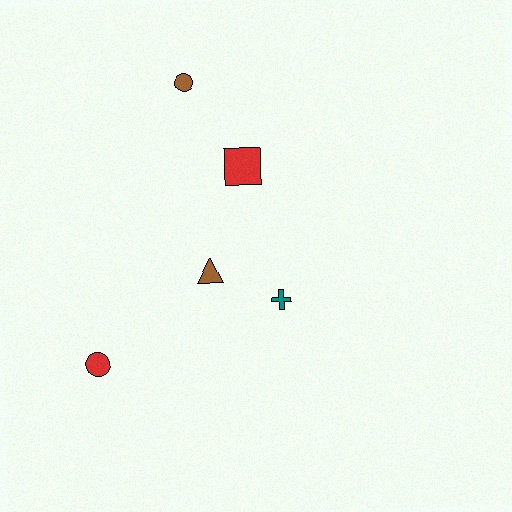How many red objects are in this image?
There are 2 red objects.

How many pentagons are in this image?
There are no pentagons.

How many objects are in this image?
There are 5 objects.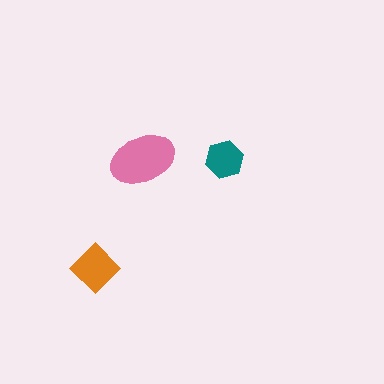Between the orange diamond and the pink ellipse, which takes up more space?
The pink ellipse.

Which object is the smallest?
The teal hexagon.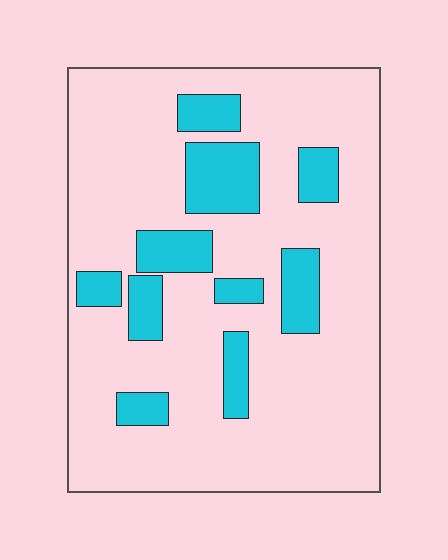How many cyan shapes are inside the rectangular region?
10.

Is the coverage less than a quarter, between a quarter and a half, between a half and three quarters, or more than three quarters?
Less than a quarter.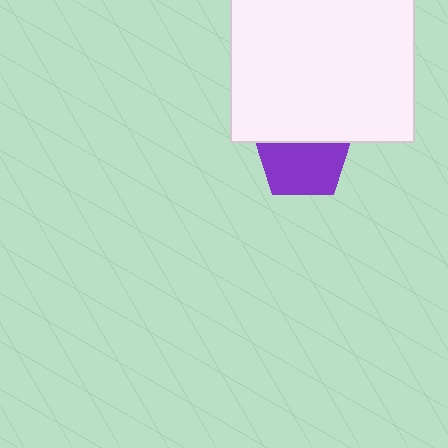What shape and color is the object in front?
The object in front is a white rectangle.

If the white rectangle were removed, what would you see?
You would see the complete purple pentagon.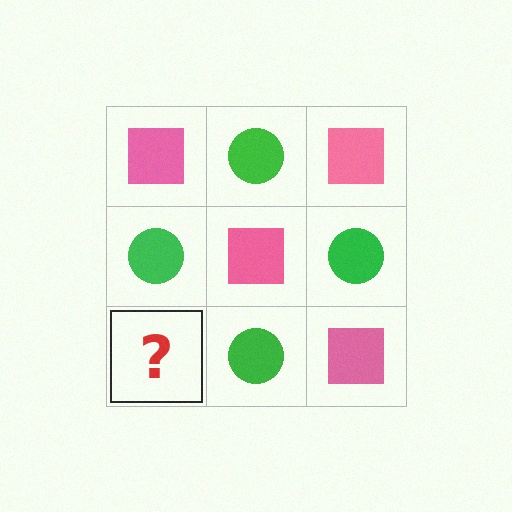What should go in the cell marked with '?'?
The missing cell should contain a pink square.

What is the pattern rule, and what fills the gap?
The rule is that it alternates pink square and green circle in a checkerboard pattern. The gap should be filled with a pink square.